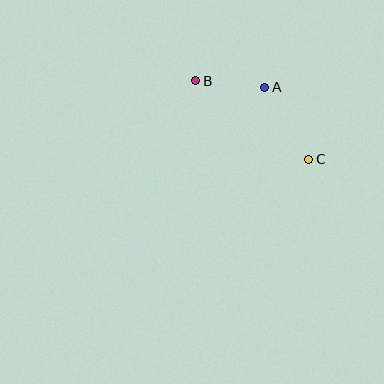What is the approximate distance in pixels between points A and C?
The distance between A and C is approximately 85 pixels.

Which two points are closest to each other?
Points A and B are closest to each other.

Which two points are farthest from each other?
Points B and C are farthest from each other.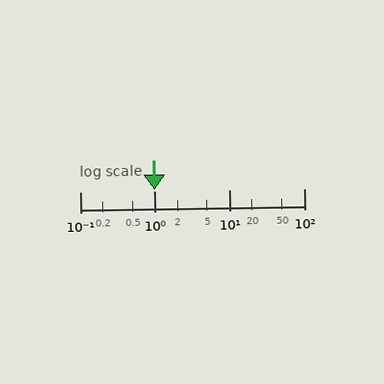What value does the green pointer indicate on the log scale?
The pointer indicates approximately 1.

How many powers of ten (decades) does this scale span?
The scale spans 3 decades, from 0.1 to 100.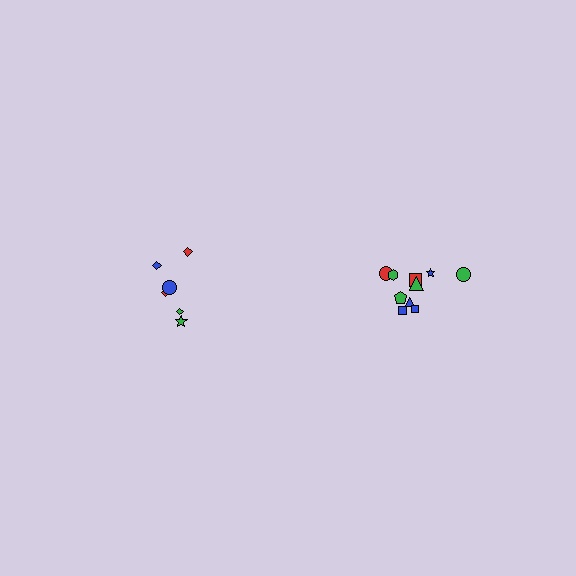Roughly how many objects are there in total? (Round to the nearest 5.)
Roughly 15 objects in total.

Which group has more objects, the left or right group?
The right group.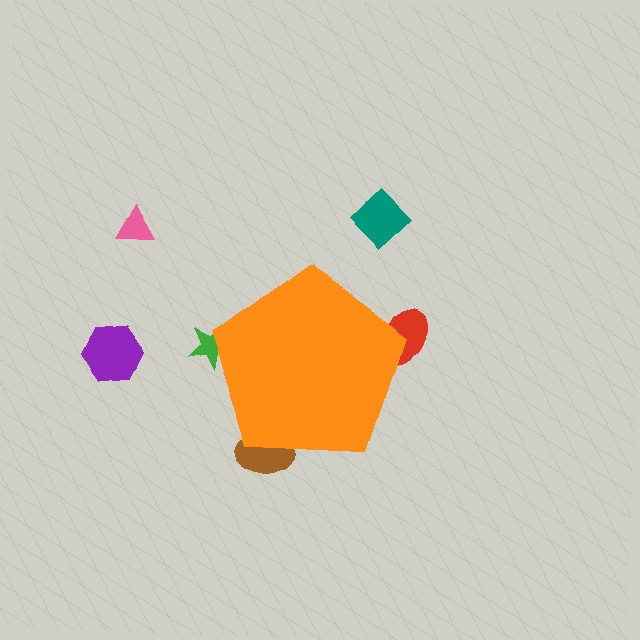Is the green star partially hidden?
Yes, the green star is partially hidden behind the orange pentagon.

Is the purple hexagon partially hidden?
No, the purple hexagon is fully visible.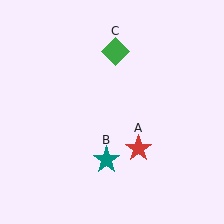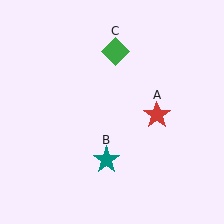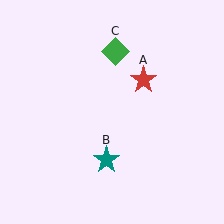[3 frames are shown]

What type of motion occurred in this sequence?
The red star (object A) rotated counterclockwise around the center of the scene.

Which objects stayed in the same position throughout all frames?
Teal star (object B) and green diamond (object C) remained stationary.